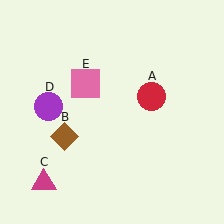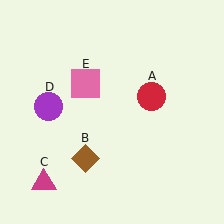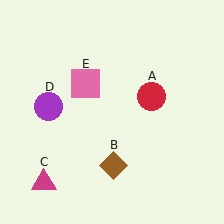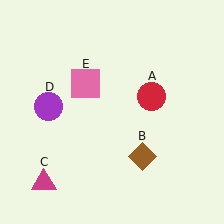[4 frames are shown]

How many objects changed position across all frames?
1 object changed position: brown diamond (object B).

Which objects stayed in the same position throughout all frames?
Red circle (object A) and magenta triangle (object C) and purple circle (object D) and pink square (object E) remained stationary.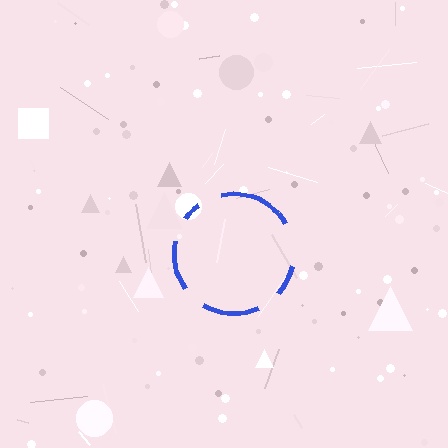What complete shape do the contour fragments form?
The contour fragments form a circle.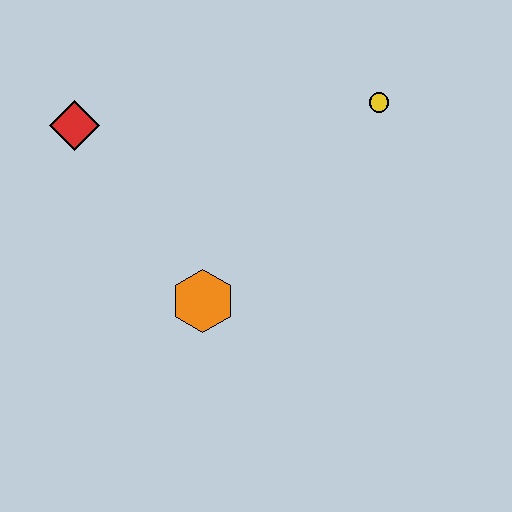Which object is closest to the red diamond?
The orange hexagon is closest to the red diamond.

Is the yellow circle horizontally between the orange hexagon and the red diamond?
No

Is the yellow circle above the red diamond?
Yes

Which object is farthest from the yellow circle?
The red diamond is farthest from the yellow circle.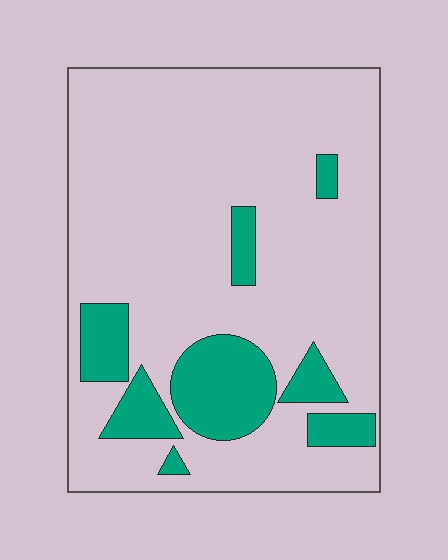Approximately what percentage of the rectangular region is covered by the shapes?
Approximately 20%.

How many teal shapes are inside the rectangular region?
8.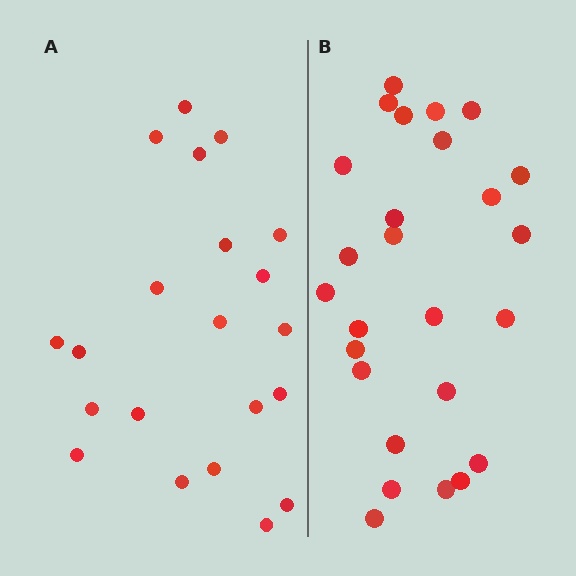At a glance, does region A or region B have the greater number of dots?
Region B (the right region) has more dots.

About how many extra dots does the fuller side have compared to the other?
Region B has about 5 more dots than region A.